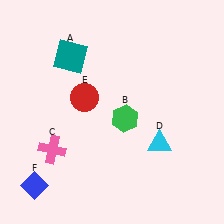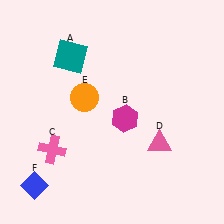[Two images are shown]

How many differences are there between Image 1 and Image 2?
There are 3 differences between the two images.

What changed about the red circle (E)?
In Image 1, E is red. In Image 2, it changed to orange.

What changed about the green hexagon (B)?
In Image 1, B is green. In Image 2, it changed to magenta.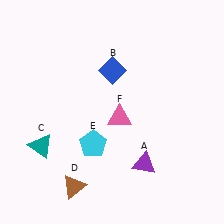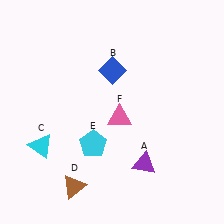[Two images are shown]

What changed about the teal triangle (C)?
In Image 1, C is teal. In Image 2, it changed to cyan.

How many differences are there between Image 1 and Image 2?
There is 1 difference between the two images.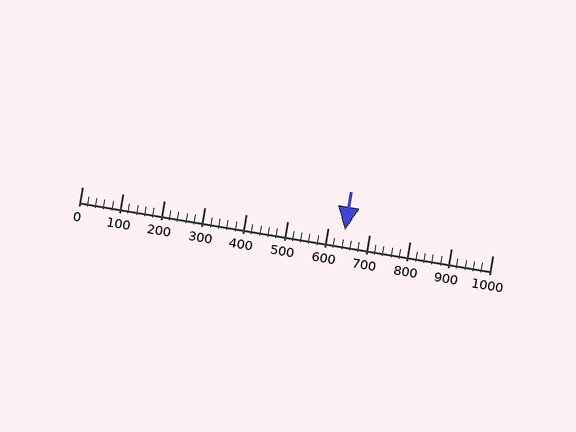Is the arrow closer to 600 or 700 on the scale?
The arrow is closer to 600.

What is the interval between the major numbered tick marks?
The major tick marks are spaced 100 units apart.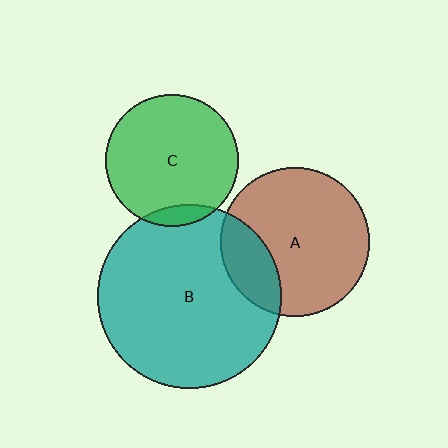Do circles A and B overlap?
Yes.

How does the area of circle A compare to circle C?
Approximately 1.3 times.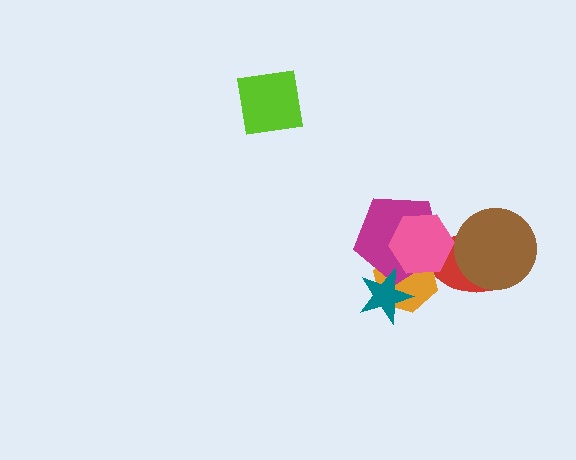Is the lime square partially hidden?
No, no other shape covers it.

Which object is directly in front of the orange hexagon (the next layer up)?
The magenta pentagon is directly in front of the orange hexagon.